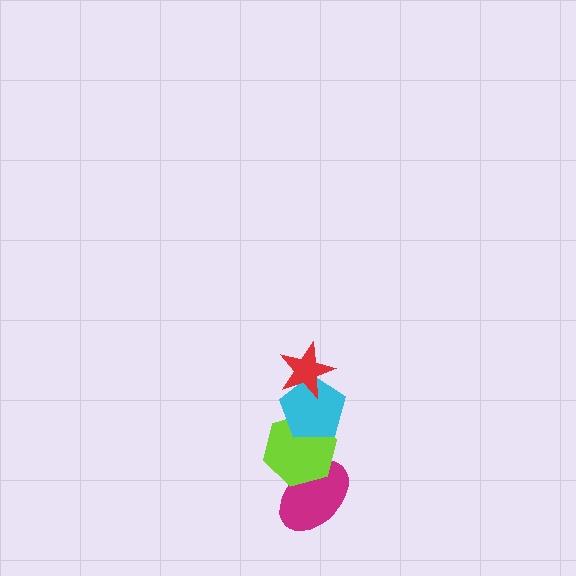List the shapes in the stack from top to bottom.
From top to bottom: the red star, the cyan pentagon, the lime hexagon, the magenta ellipse.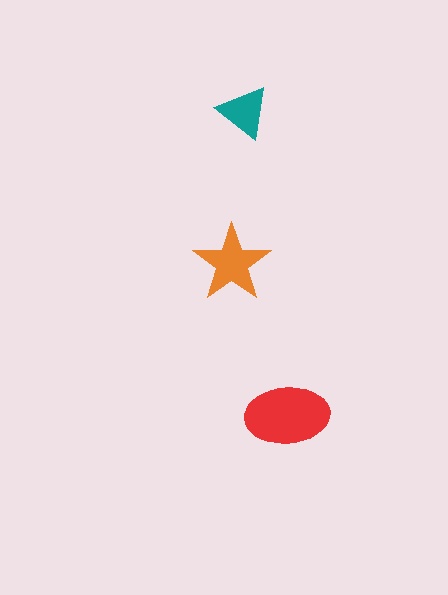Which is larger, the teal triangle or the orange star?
The orange star.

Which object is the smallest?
The teal triangle.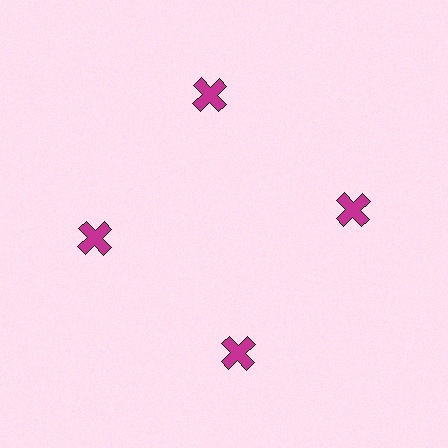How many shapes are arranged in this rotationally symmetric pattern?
There are 4 shapes, arranged in 4 groups of 1.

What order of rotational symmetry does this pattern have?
This pattern has 4-fold rotational symmetry.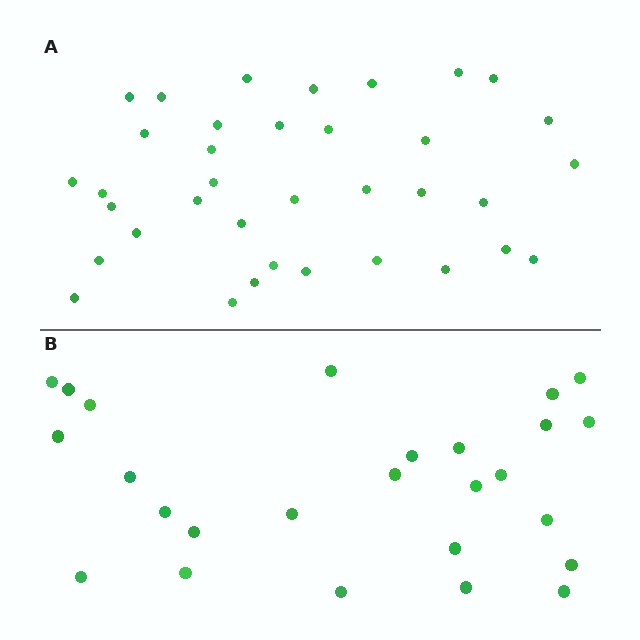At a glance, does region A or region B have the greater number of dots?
Region A (the top region) has more dots.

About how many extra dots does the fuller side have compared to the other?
Region A has roughly 10 or so more dots than region B.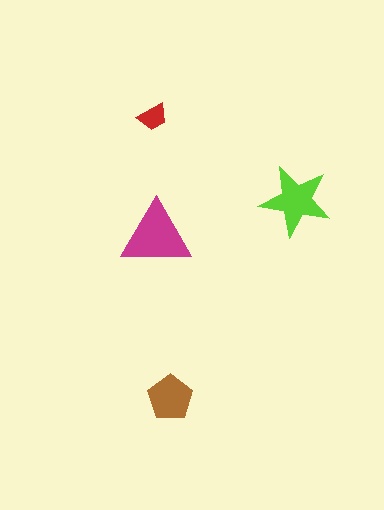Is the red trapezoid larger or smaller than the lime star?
Smaller.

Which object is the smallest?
The red trapezoid.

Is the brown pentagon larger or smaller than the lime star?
Smaller.